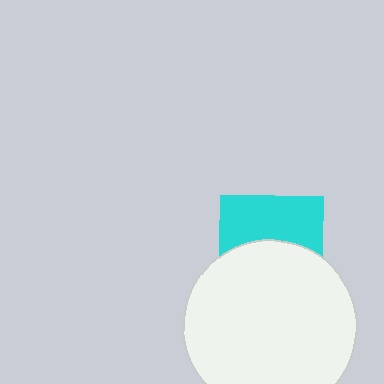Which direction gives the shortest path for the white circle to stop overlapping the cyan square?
Moving down gives the shortest separation.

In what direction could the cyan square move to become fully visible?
The cyan square could move up. That would shift it out from behind the white circle entirely.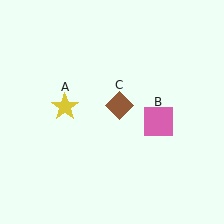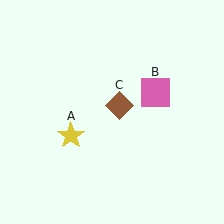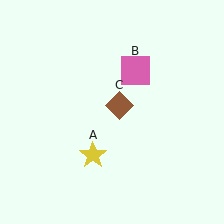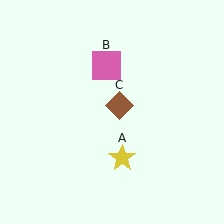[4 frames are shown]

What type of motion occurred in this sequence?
The yellow star (object A), pink square (object B) rotated counterclockwise around the center of the scene.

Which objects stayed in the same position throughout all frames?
Brown diamond (object C) remained stationary.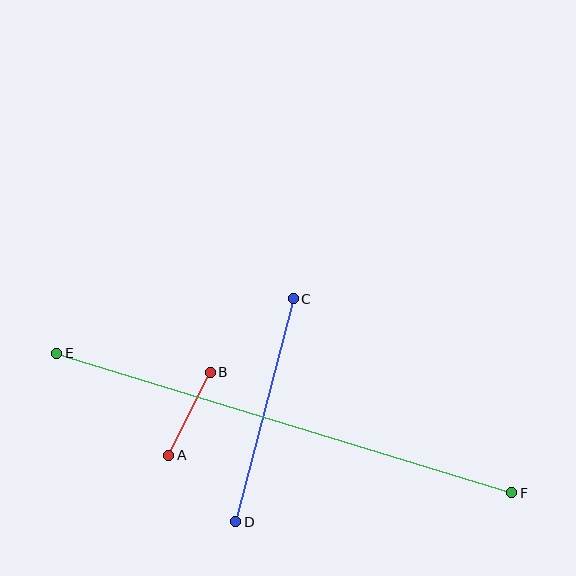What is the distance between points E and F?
The distance is approximately 476 pixels.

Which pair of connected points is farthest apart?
Points E and F are farthest apart.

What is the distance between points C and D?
The distance is approximately 231 pixels.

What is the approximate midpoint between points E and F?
The midpoint is at approximately (284, 423) pixels.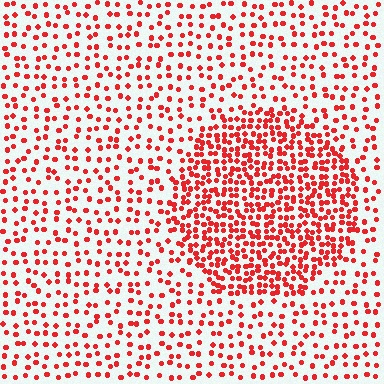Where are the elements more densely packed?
The elements are more densely packed inside the circle boundary.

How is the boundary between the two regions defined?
The boundary is defined by a change in element density (approximately 2.2x ratio). All elements are the same color, size, and shape.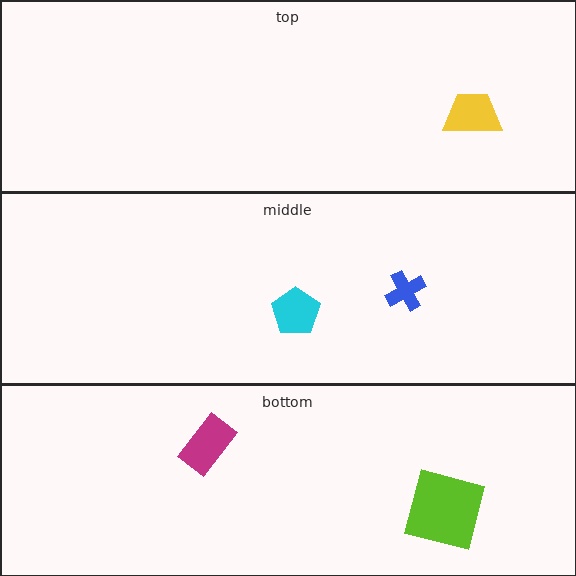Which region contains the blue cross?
The middle region.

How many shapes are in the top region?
1.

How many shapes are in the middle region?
2.